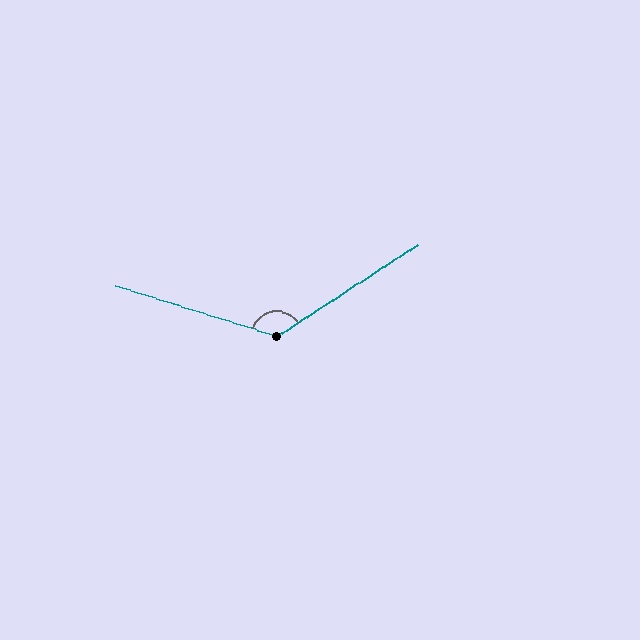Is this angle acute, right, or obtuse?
It is obtuse.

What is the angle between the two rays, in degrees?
Approximately 130 degrees.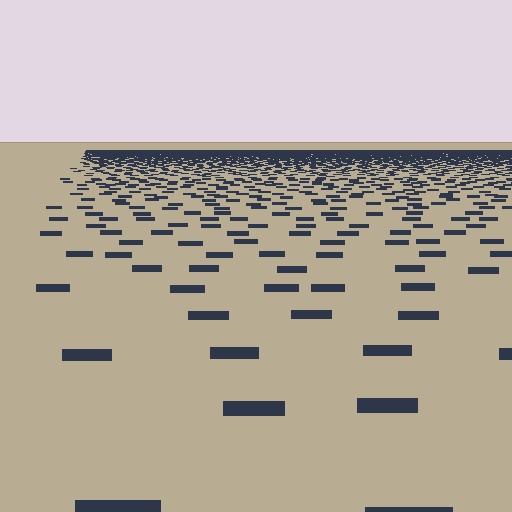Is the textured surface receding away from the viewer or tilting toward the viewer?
The surface is receding away from the viewer. Texture elements get smaller and denser toward the top.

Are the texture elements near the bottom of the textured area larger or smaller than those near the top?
Larger. Near the bottom, elements are closer to the viewer and appear at a bigger on-screen size.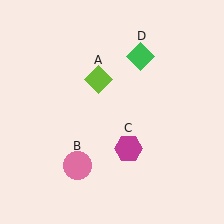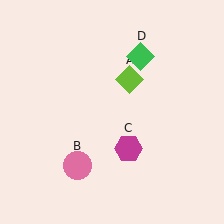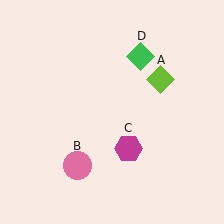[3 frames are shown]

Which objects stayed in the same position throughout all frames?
Pink circle (object B) and magenta hexagon (object C) and green diamond (object D) remained stationary.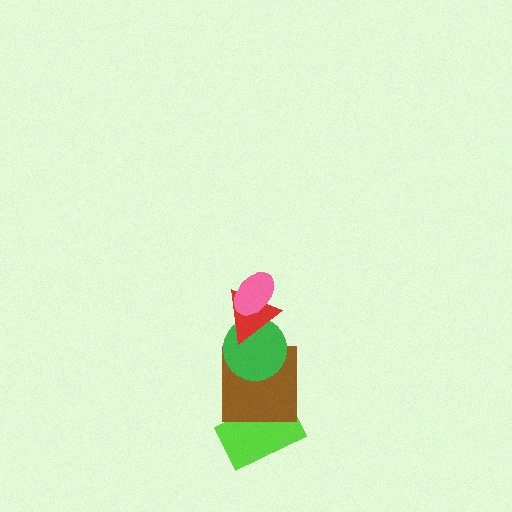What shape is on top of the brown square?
The green circle is on top of the brown square.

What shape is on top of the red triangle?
The pink ellipse is on top of the red triangle.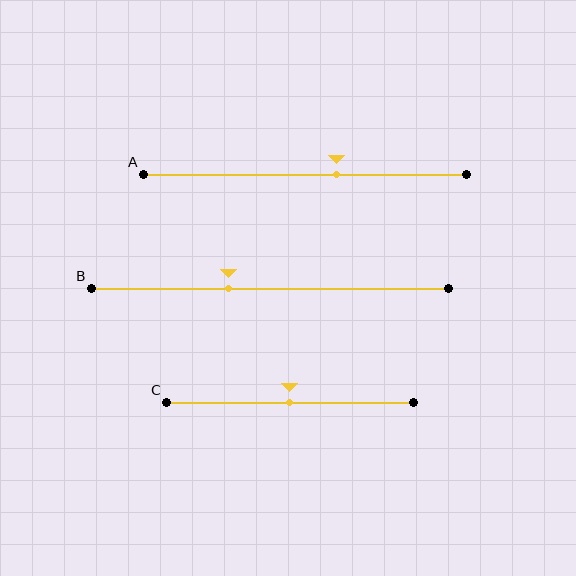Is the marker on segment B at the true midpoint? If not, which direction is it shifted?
No, the marker on segment B is shifted to the left by about 11% of the segment length.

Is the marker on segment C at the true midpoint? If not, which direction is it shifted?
Yes, the marker on segment C is at the true midpoint.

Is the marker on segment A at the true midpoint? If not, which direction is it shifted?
No, the marker on segment A is shifted to the right by about 10% of the segment length.